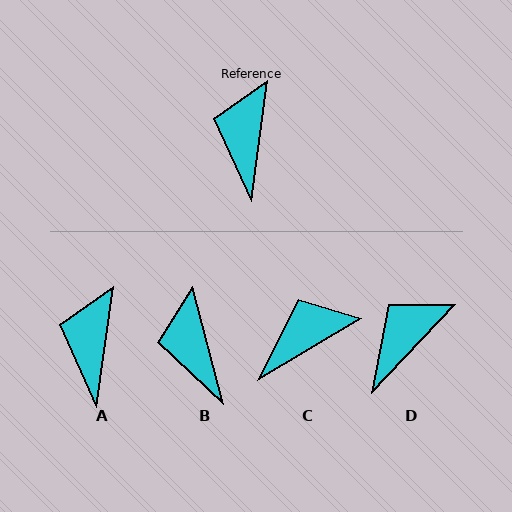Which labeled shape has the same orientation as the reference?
A.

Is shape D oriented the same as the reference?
No, it is off by about 36 degrees.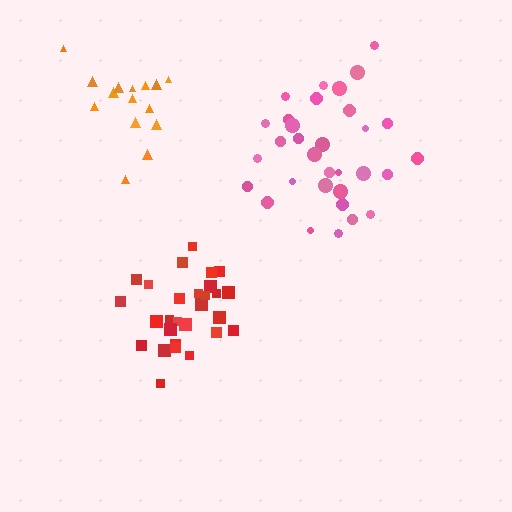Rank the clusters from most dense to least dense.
red, orange, pink.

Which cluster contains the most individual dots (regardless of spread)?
Pink (32).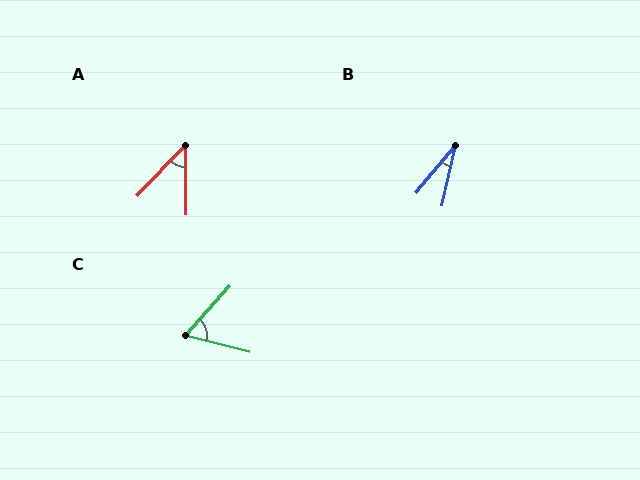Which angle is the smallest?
B, at approximately 27 degrees.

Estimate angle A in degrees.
Approximately 44 degrees.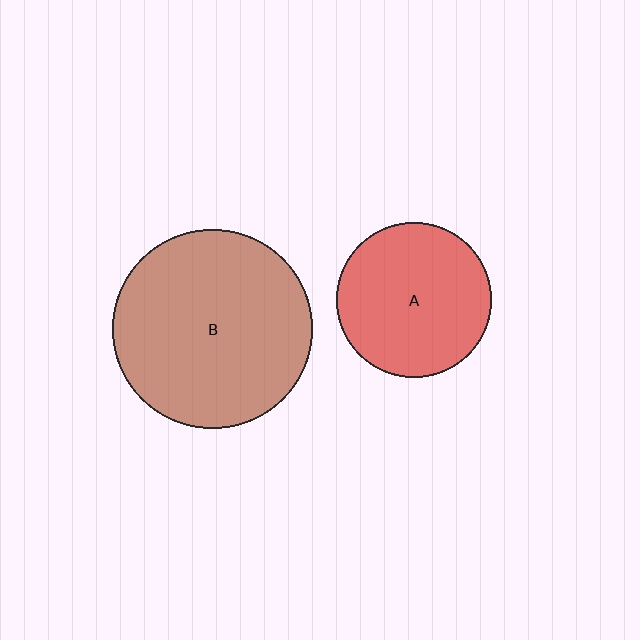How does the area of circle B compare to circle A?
Approximately 1.6 times.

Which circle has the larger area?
Circle B (brown).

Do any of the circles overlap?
No, none of the circles overlap.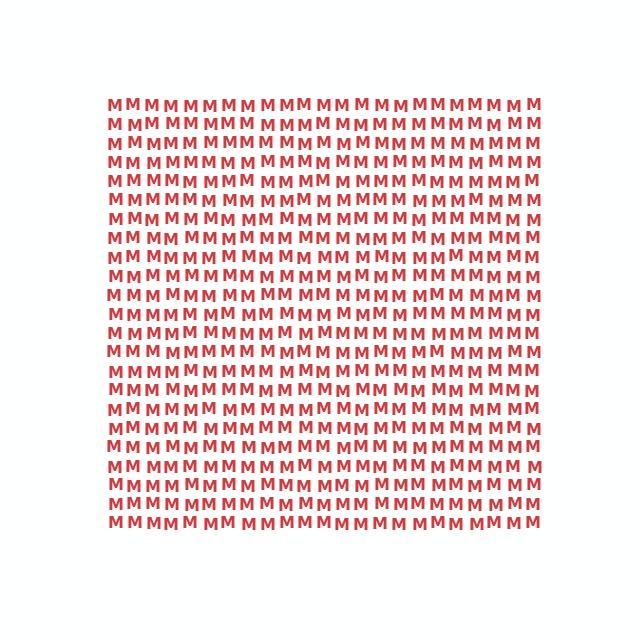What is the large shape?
The large shape is a square.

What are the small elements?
The small elements are letter M's.